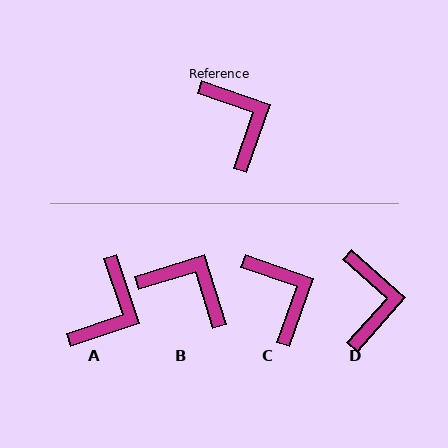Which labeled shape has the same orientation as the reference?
C.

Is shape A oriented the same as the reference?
No, it is off by about 52 degrees.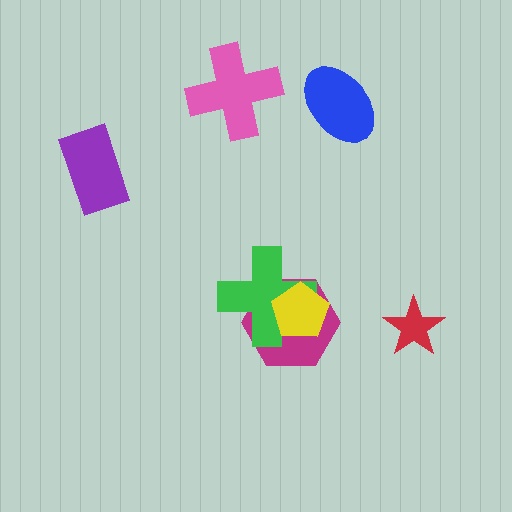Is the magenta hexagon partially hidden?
Yes, it is partially covered by another shape.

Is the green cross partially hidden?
Yes, it is partially covered by another shape.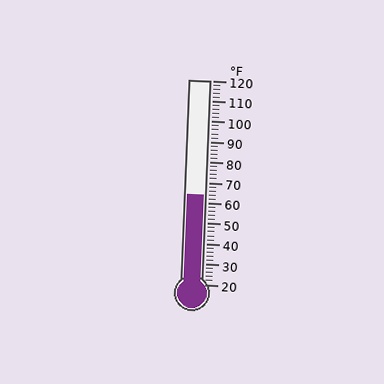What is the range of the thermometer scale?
The thermometer scale ranges from 20°F to 120°F.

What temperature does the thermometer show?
The thermometer shows approximately 64°F.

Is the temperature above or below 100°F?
The temperature is below 100°F.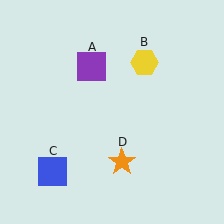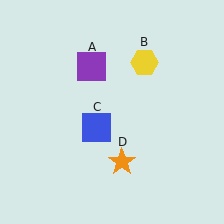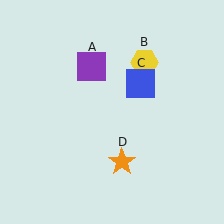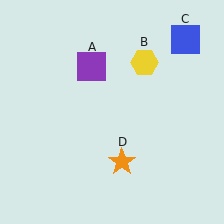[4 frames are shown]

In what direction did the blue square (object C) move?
The blue square (object C) moved up and to the right.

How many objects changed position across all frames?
1 object changed position: blue square (object C).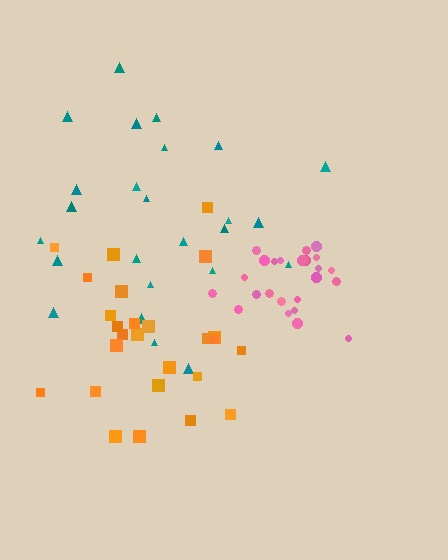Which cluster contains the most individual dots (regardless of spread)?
Orange (26).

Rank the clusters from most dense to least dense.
pink, orange, teal.